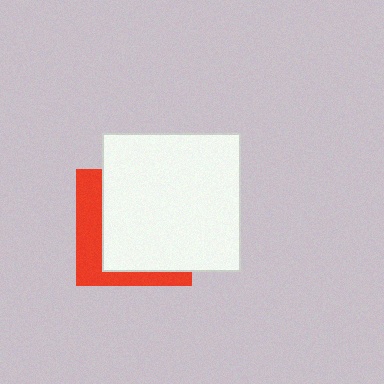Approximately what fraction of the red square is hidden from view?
Roughly 68% of the red square is hidden behind the white square.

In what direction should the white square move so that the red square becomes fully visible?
The white square should move toward the upper-right. That is the shortest direction to clear the overlap and leave the red square fully visible.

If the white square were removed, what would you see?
You would see the complete red square.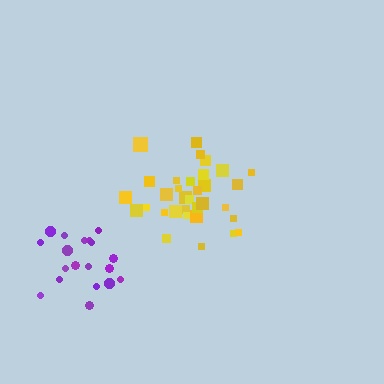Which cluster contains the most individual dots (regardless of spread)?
Yellow (34).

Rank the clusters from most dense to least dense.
yellow, purple.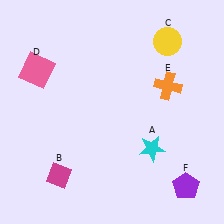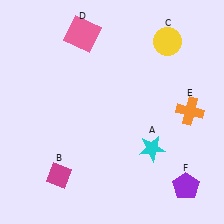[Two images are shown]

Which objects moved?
The objects that moved are: the pink square (D), the orange cross (E).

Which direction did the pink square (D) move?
The pink square (D) moved right.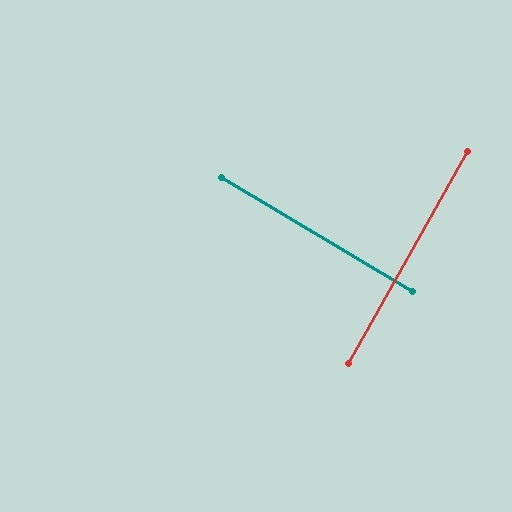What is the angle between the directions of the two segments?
Approximately 89 degrees.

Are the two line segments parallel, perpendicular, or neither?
Perpendicular — they meet at approximately 89°.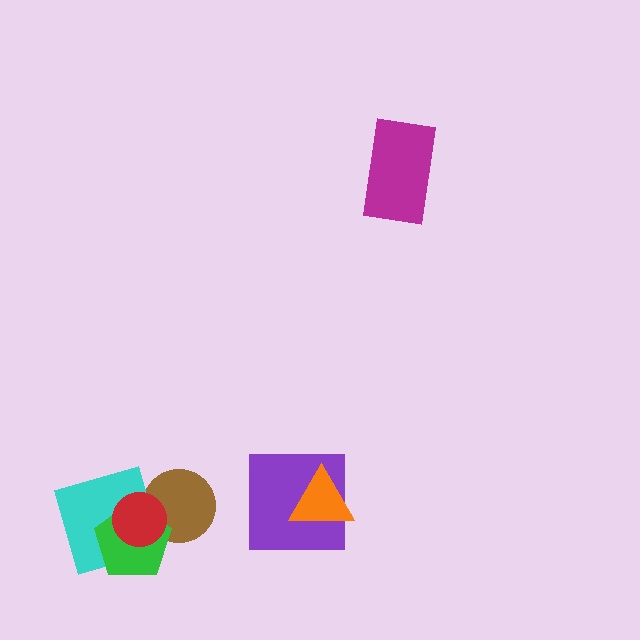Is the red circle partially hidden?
No, no other shape covers it.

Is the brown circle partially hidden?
Yes, it is partially covered by another shape.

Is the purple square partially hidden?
Yes, it is partially covered by another shape.